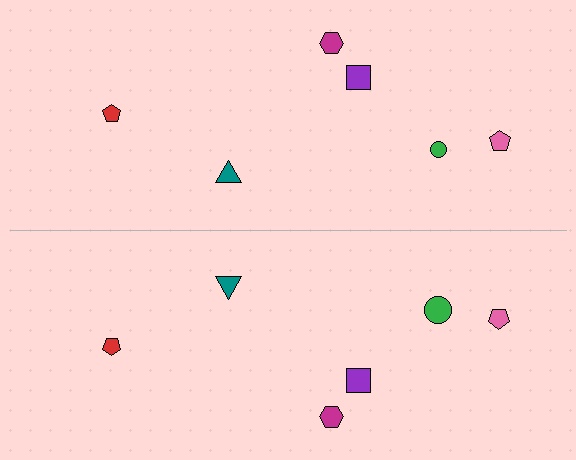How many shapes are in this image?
There are 12 shapes in this image.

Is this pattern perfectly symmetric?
No, the pattern is not perfectly symmetric. The green circle on the bottom side has a different size than its mirror counterpart.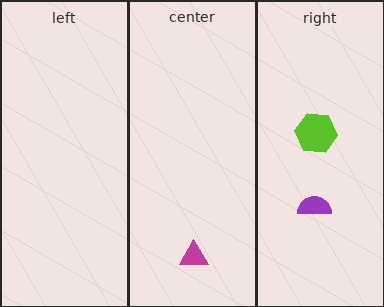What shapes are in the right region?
The lime hexagon, the purple semicircle.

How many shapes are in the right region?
2.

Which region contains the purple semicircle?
The right region.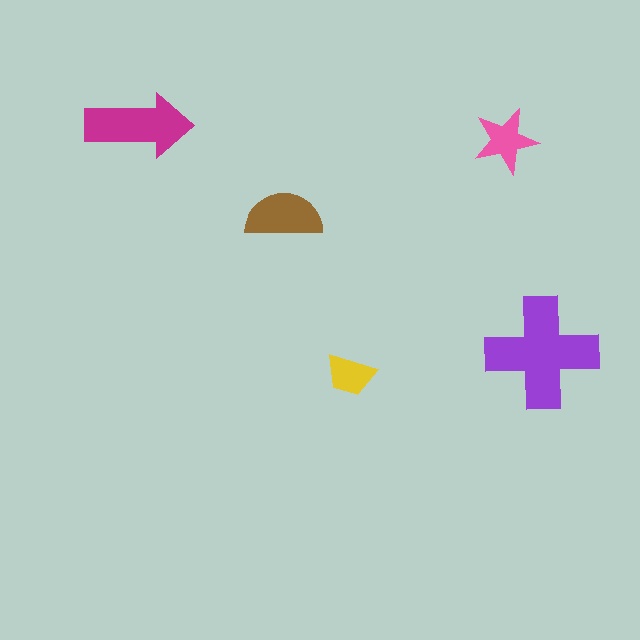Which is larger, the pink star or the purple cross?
The purple cross.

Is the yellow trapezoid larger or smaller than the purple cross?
Smaller.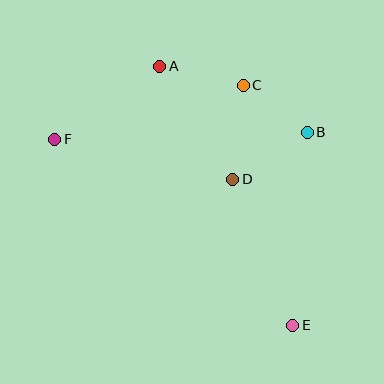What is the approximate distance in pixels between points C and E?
The distance between C and E is approximately 245 pixels.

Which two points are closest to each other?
Points B and C are closest to each other.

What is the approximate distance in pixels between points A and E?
The distance between A and E is approximately 291 pixels.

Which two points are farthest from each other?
Points E and F are farthest from each other.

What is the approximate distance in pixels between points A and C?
The distance between A and C is approximately 86 pixels.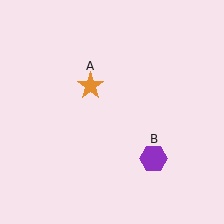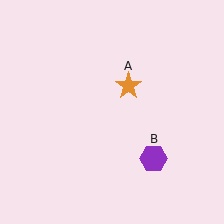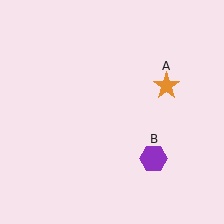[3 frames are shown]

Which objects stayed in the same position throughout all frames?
Purple hexagon (object B) remained stationary.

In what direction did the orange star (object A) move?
The orange star (object A) moved right.